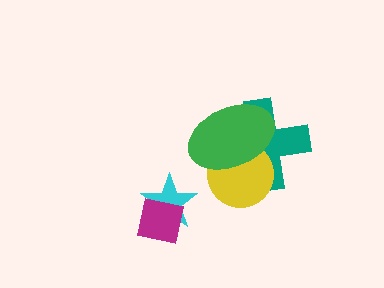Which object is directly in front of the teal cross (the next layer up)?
The yellow circle is directly in front of the teal cross.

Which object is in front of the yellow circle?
The green ellipse is in front of the yellow circle.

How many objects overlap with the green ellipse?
2 objects overlap with the green ellipse.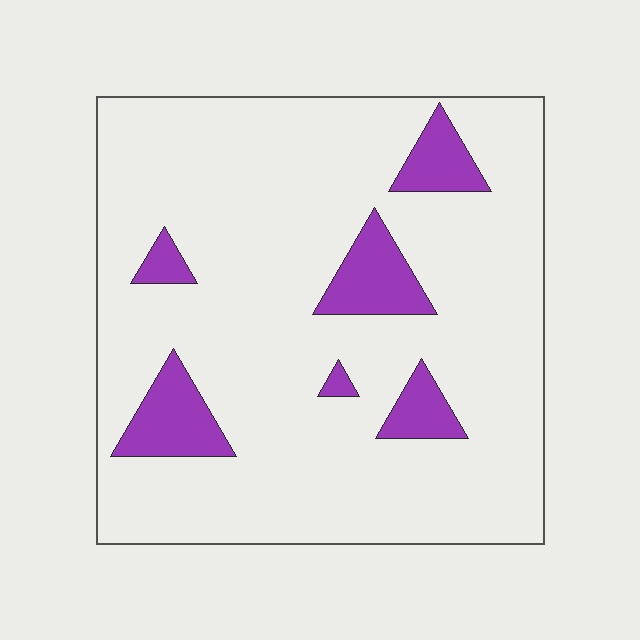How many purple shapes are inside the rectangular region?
6.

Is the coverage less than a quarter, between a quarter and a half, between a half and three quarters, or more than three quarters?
Less than a quarter.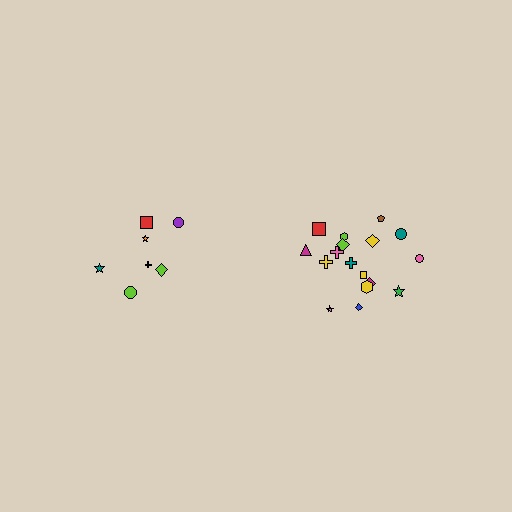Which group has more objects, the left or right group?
The right group.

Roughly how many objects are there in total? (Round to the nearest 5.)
Roughly 25 objects in total.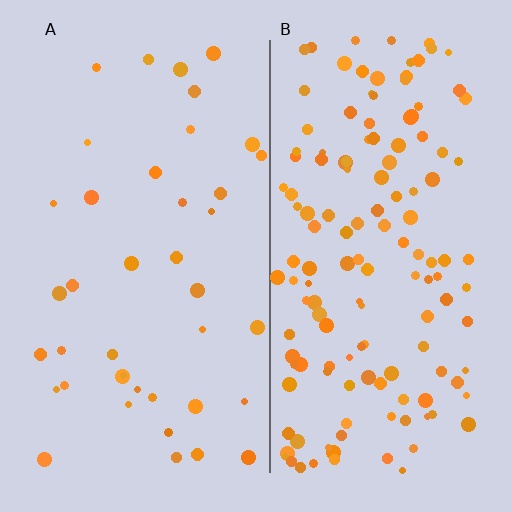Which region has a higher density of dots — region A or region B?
B (the right).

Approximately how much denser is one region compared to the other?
Approximately 3.6× — region B over region A.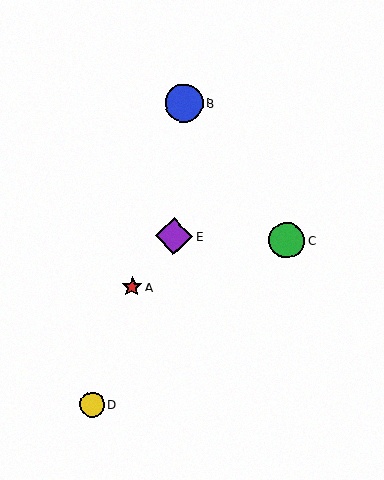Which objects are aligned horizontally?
Objects C, E are aligned horizontally.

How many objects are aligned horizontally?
2 objects (C, E) are aligned horizontally.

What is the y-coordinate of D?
Object D is at y≈405.